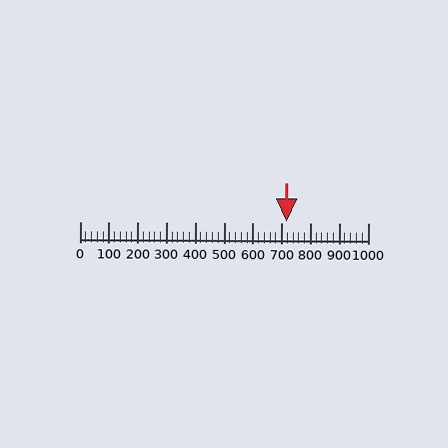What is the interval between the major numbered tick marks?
The major tick marks are spaced 100 units apart.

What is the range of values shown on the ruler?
The ruler shows values from 0 to 1000.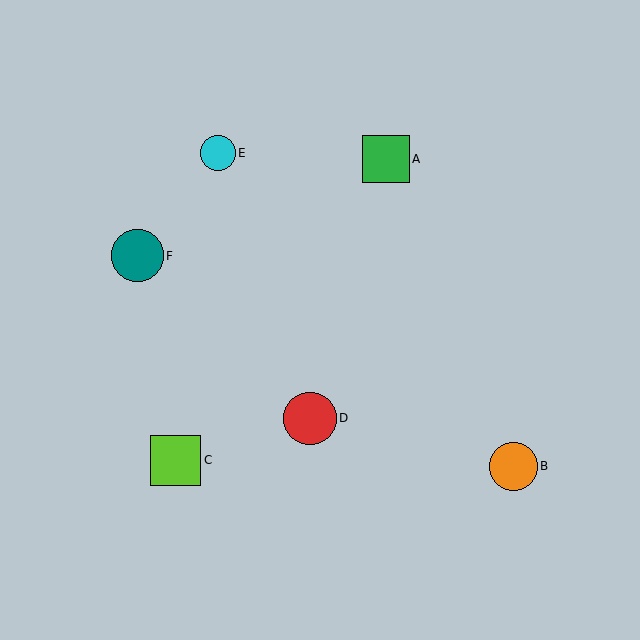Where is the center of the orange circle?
The center of the orange circle is at (513, 466).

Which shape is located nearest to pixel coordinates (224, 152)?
The cyan circle (labeled E) at (218, 153) is nearest to that location.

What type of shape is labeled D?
Shape D is a red circle.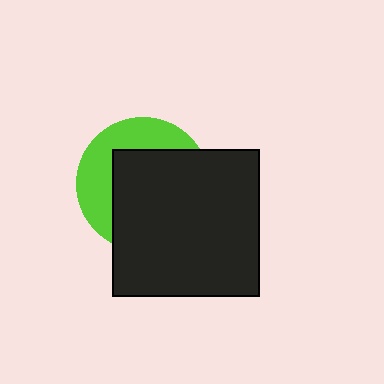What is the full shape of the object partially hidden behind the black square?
The partially hidden object is a lime circle.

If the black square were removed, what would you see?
You would see the complete lime circle.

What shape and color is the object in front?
The object in front is a black square.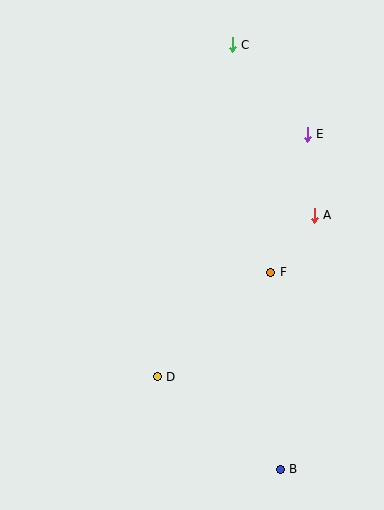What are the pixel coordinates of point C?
Point C is at (232, 45).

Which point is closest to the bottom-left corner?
Point D is closest to the bottom-left corner.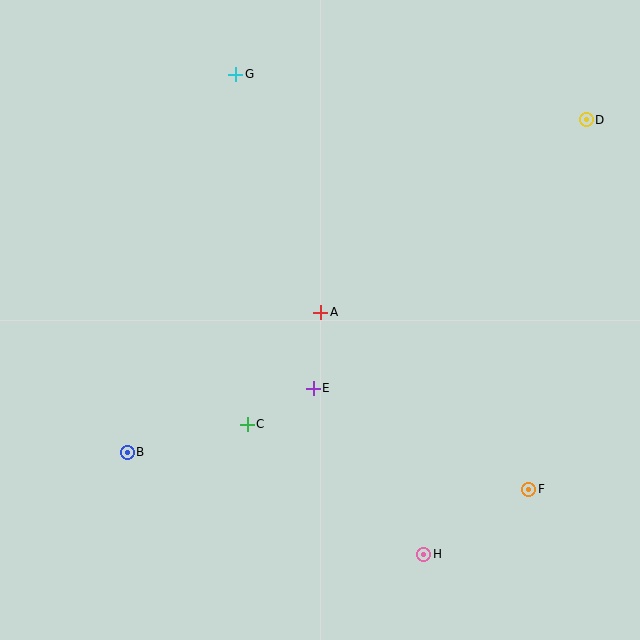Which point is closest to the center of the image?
Point A at (321, 312) is closest to the center.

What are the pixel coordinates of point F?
Point F is at (529, 489).